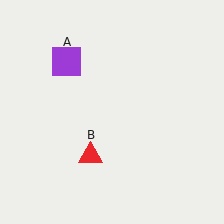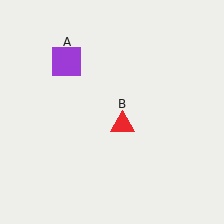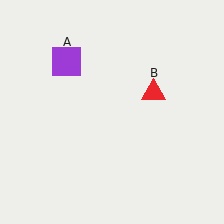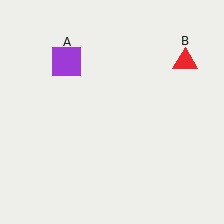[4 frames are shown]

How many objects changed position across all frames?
1 object changed position: red triangle (object B).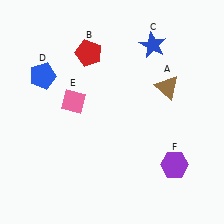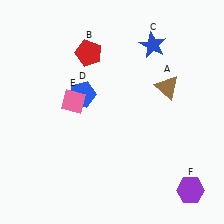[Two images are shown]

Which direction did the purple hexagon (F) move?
The purple hexagon (F) moved down.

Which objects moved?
The objects that moved are: the blue pentagon (D), the purple hexagon (F).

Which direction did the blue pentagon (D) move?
The blue pentagon (D) moved right.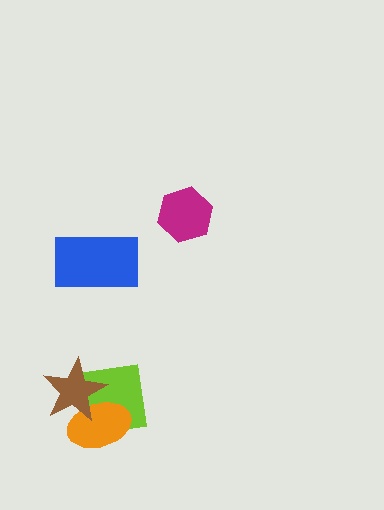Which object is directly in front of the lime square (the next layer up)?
The orange ellipse is directly in front of the lime square.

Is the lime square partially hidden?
Yes, it is partially covered by another shape.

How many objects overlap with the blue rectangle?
0 objects overlap with the blue rectangle.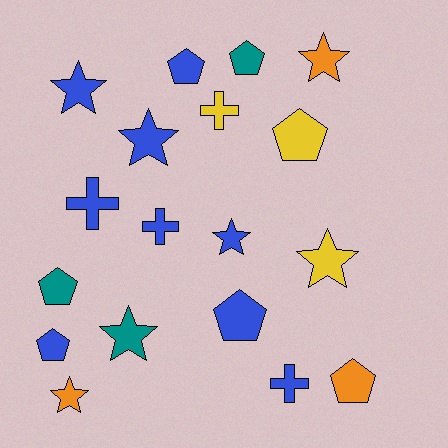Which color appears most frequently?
Blue, with 9 objects.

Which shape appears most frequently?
Pentagon, with 7 objects.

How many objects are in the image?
There are 18 objects.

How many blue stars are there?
There are 3 blue stars.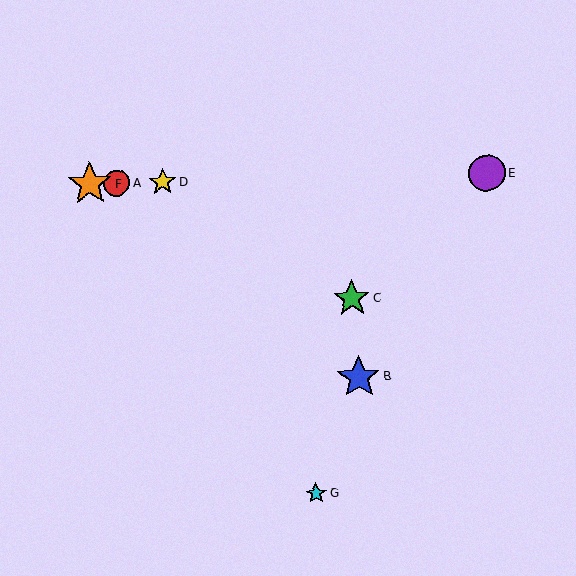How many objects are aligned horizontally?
4 objects (A, D, E, F) are aligned horizontally.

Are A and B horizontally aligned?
No, A is at y≈183 and B is at y≈377.